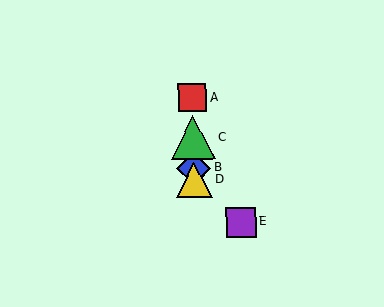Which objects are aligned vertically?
Objects A, B, C, D are aligned vertically.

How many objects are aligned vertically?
4 objects (A, B, C, D) are aligned vertically.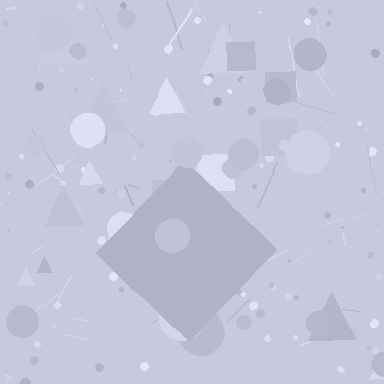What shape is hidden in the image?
A diamond is hidden in the image.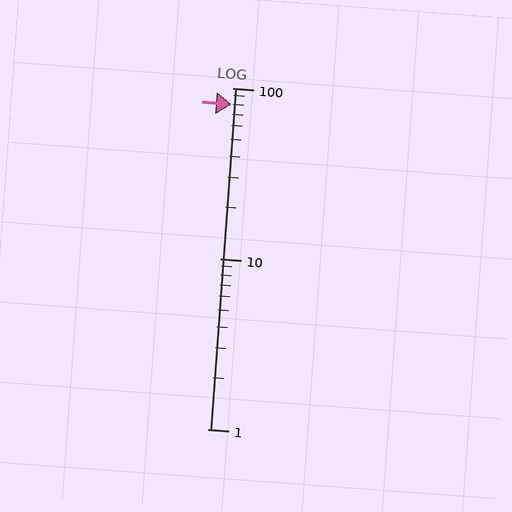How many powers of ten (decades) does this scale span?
The scale spans 2 decades, from 1 to 100.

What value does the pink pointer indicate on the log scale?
The pointer indicates approximately 80.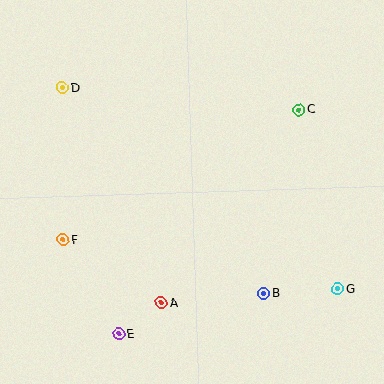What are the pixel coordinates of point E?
Point E is at (119, 334).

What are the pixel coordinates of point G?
Point G is at (338, 289).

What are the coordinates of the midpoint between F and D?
The midpoint between F and D is at (63, 164).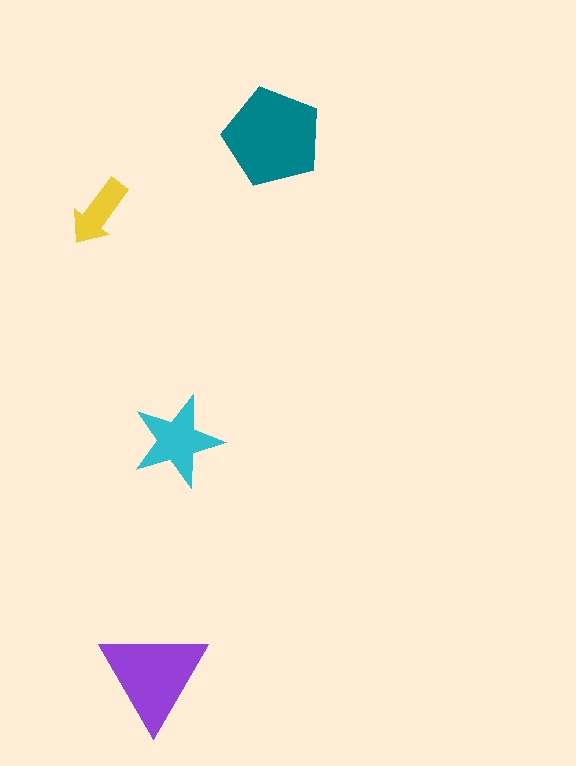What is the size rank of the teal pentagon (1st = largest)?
1st.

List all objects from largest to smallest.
The teal pentagon, the purple triangle, the cyan star, the yellow arrow.